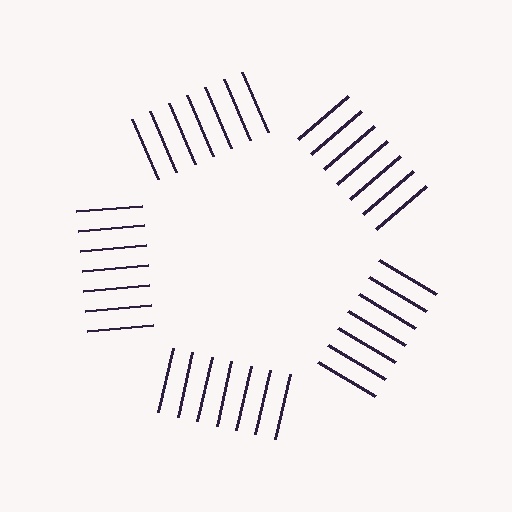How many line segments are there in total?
35 — 7 along each of the 5 edges.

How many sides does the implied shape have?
5 sides — the line-ends trace a pentagon.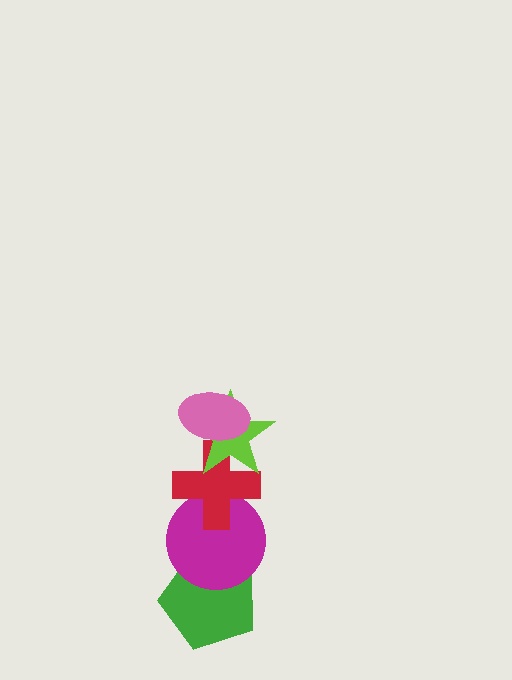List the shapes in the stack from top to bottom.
From top to bottom: the pink ellipse, the lime star, the red cross, the magenta circle, the green pentagon.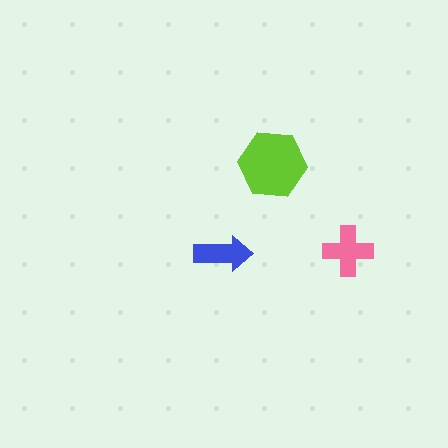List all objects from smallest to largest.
The blue arrow, the pink cross, the lime hexagon.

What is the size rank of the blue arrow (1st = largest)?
3rd.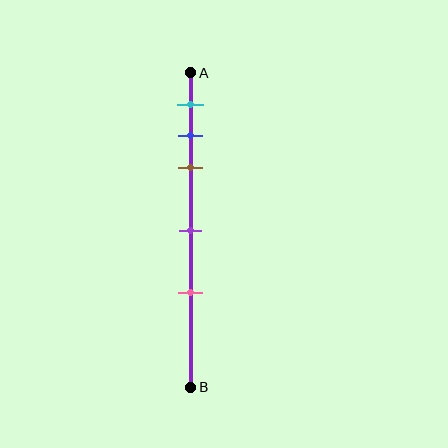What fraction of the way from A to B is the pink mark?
The pink mark is approximately 70% (0.7) of the way from A to B.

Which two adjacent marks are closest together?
The blue and brown marks are the closest adjacent pair.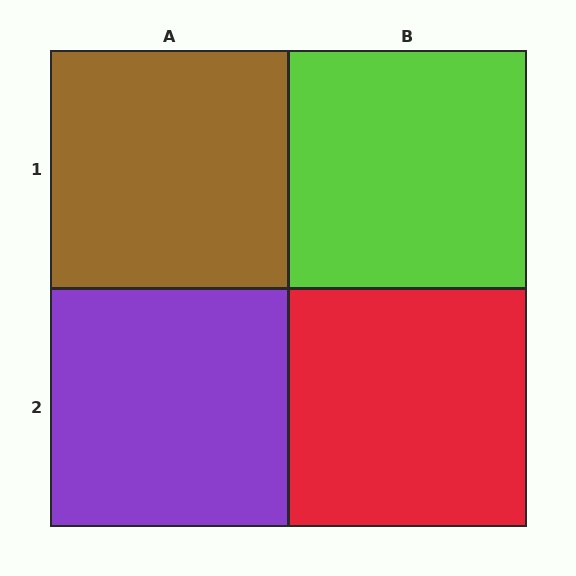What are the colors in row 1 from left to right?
Brown, lime.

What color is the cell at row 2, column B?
Red.